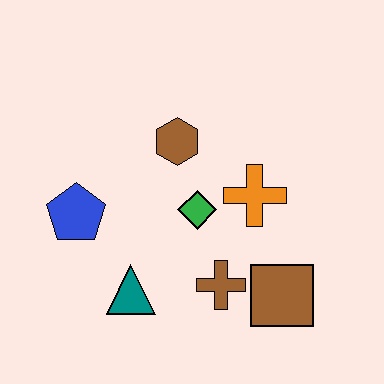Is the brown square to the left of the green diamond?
No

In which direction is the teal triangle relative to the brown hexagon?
The teal triangle is below the brown hexagon.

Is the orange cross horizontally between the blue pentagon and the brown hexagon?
No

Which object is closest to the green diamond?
The orange cross is closest to the green diamond.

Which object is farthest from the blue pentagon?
The brown square is farthest from the blue pentagon.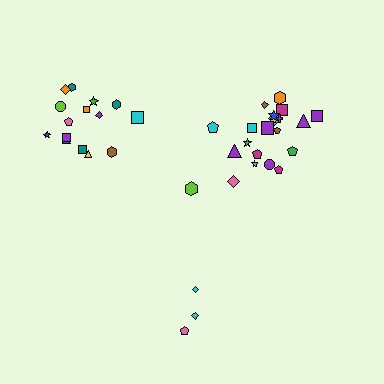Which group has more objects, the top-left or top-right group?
The top-right group.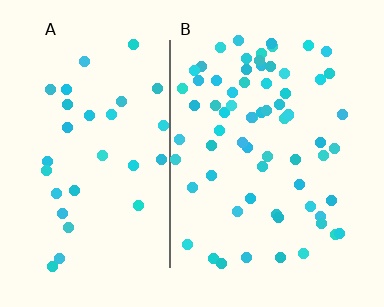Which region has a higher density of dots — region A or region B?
B (the right).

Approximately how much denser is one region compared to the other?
Approximately 2.2× — region B over region A.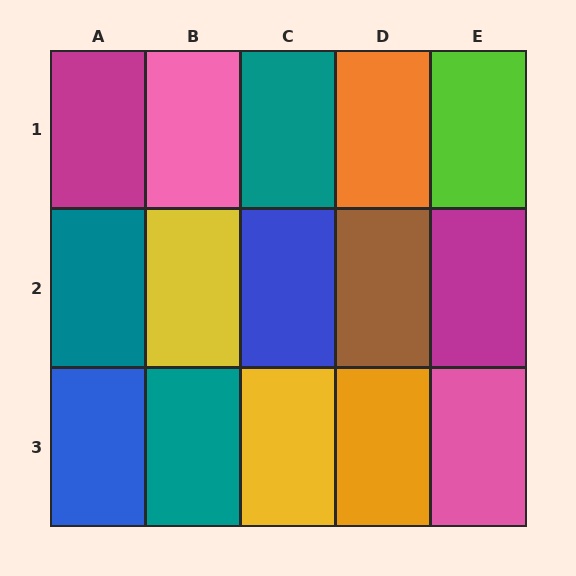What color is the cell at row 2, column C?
Blue.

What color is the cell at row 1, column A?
Magenta.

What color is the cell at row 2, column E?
Magenta.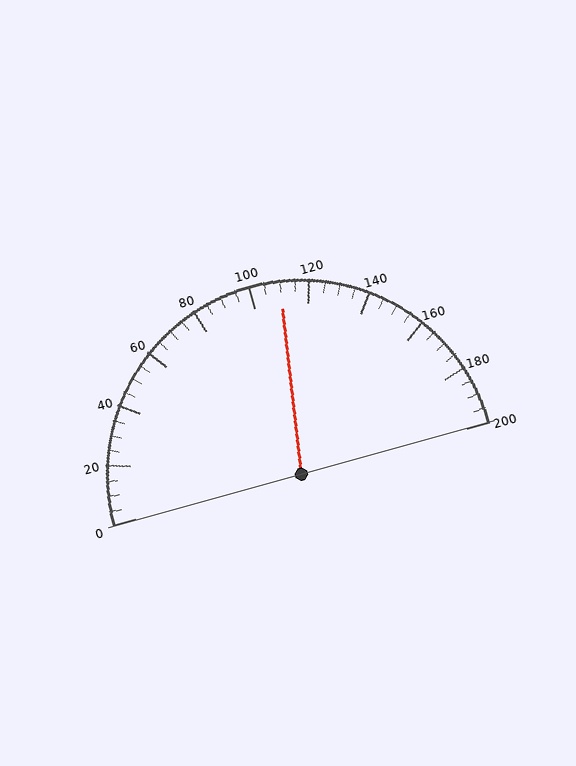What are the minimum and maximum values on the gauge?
The gauge ranges from 0 to 200.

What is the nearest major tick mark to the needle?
The nearest major tick mark is 120.